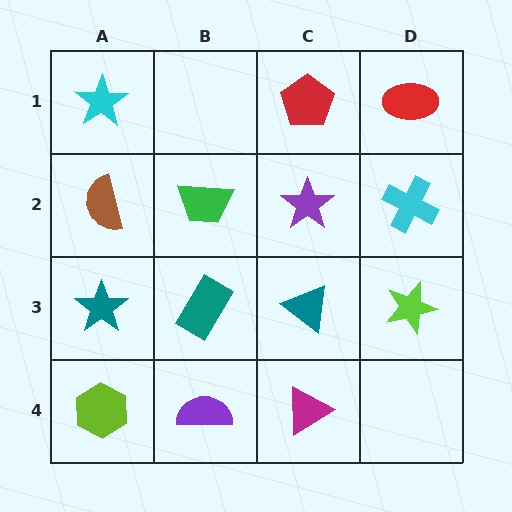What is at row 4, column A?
A lime hexagon.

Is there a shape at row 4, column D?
No, that cell is empty.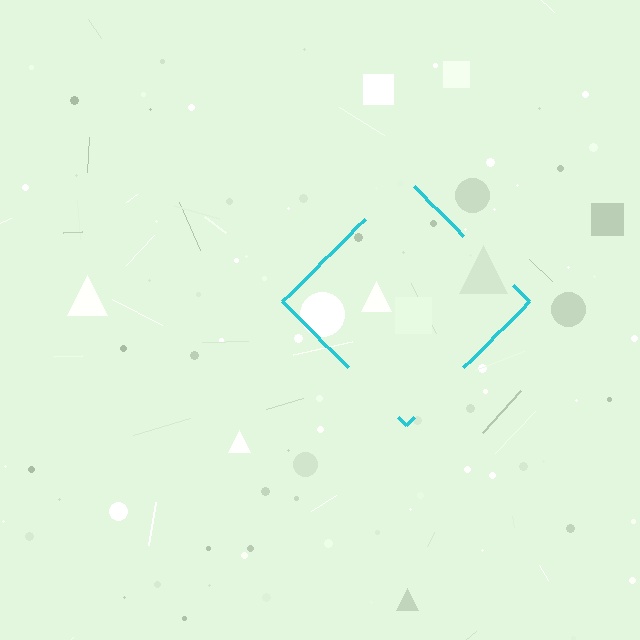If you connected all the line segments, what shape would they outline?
They would outline a diamond.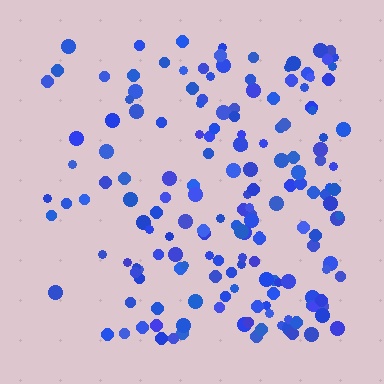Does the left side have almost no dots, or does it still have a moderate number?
Still a moderate number, just noticeably fewer than the right.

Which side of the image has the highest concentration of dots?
The right.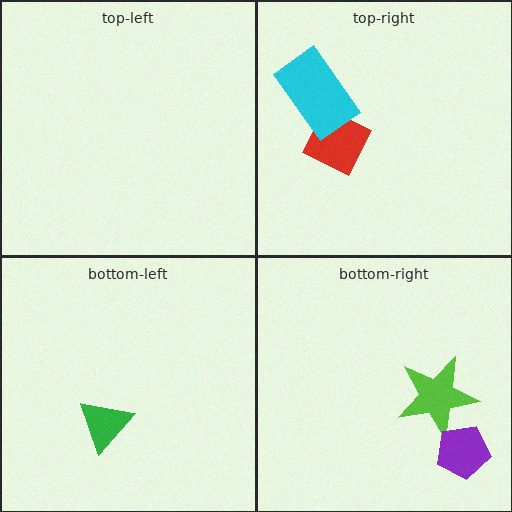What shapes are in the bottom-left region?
The green triangle.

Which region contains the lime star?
The bottom-right region.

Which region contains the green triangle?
The bottom-left region.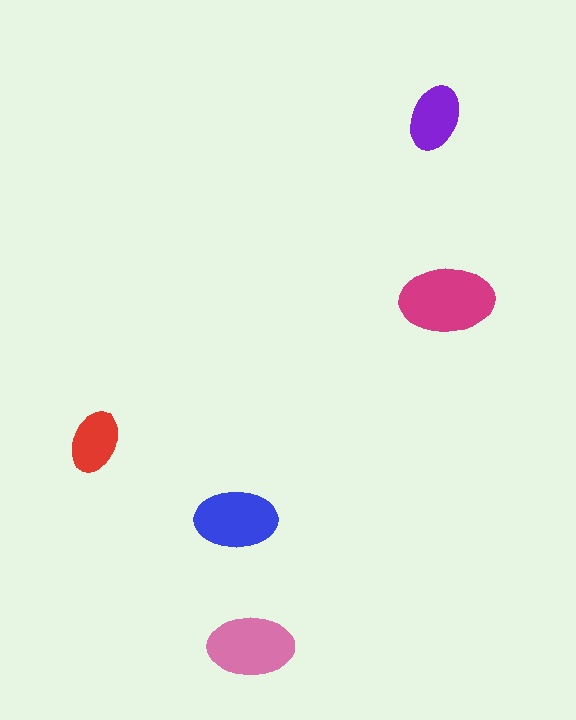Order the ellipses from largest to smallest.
the magenta one, the pink one, the blue one, the purple one, the red one.